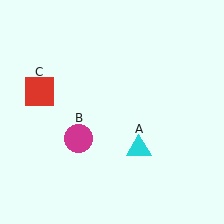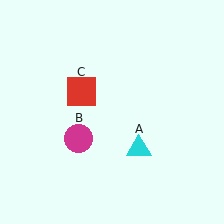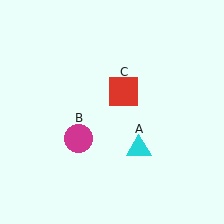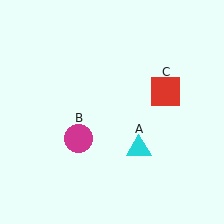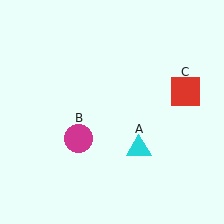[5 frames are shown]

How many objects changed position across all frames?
1 object changed position: red square (object C).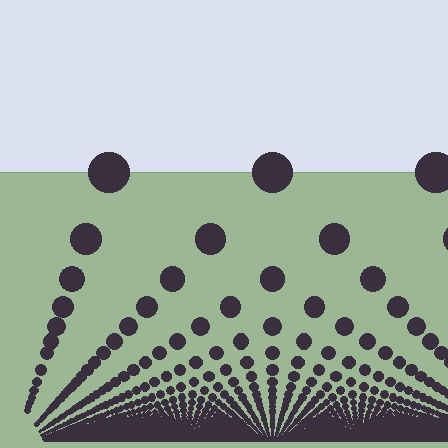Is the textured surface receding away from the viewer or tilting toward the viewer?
The surface appears to tilt toward the viewer. Texture elements get larger and sparser toward the top.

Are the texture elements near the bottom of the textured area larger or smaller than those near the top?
Smaller. The gradient is inverted — elements near the bottom are smaller and denser.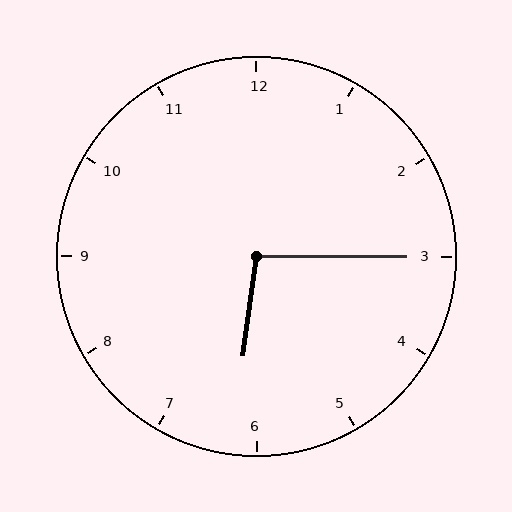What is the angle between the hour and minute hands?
Approximately 98 degrees.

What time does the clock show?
6:15.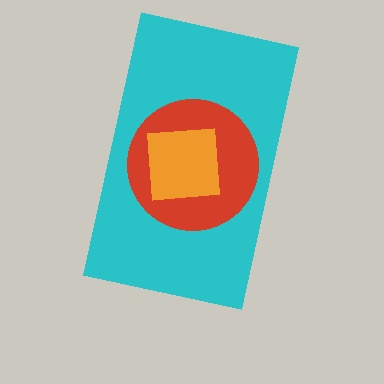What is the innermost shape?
The orange square.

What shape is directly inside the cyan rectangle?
The red circle.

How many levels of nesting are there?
3.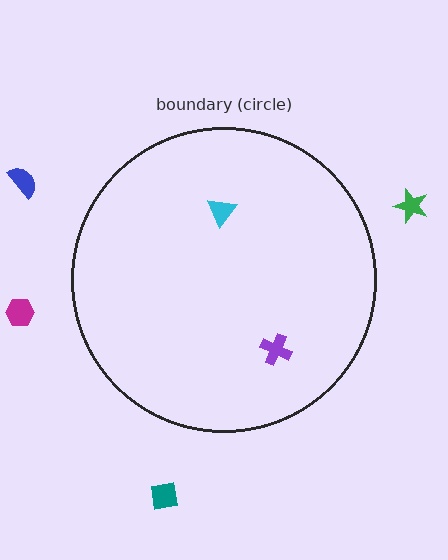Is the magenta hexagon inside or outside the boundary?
Outside.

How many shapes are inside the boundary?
2 inside, 4 outside.